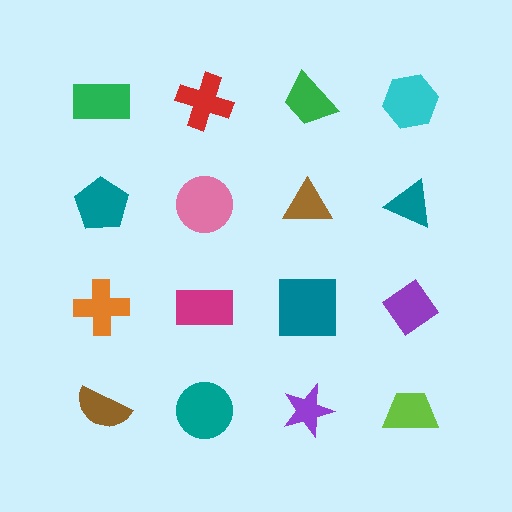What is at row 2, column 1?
A teal pentagon.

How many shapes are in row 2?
4 shapes.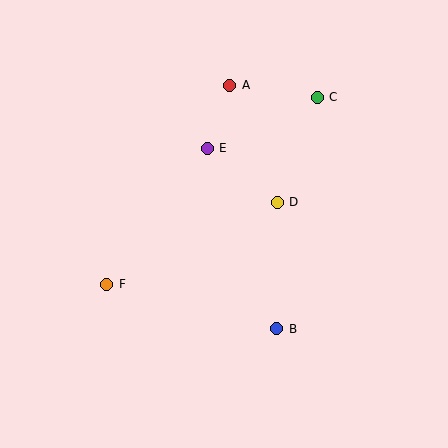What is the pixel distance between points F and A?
The distance between F and A is 234 pixels.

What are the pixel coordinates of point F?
Point F is at (107, 284).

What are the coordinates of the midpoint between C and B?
The midpoint between C and B is at (297, 213).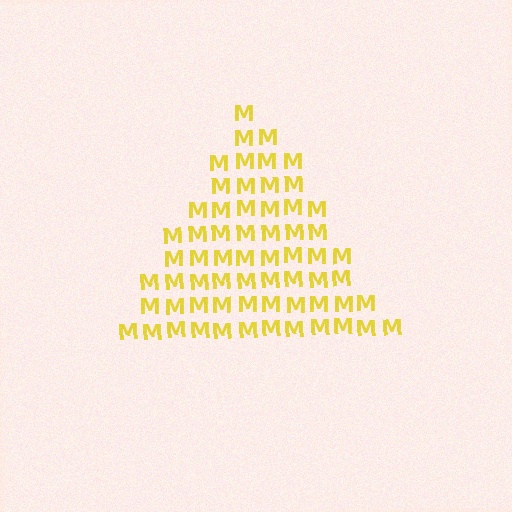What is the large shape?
The large shape is a triangle.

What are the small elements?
The small elements are letter M's.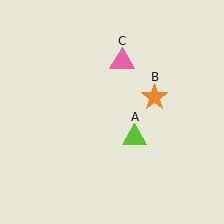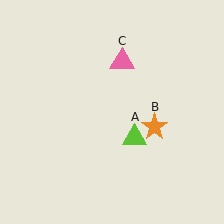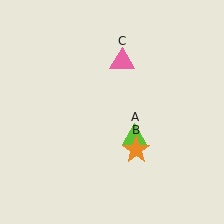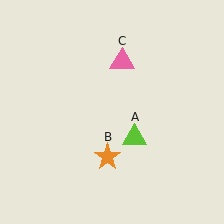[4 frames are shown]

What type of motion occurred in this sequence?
The orange star (object B) rotated clockwise around the center of the scene.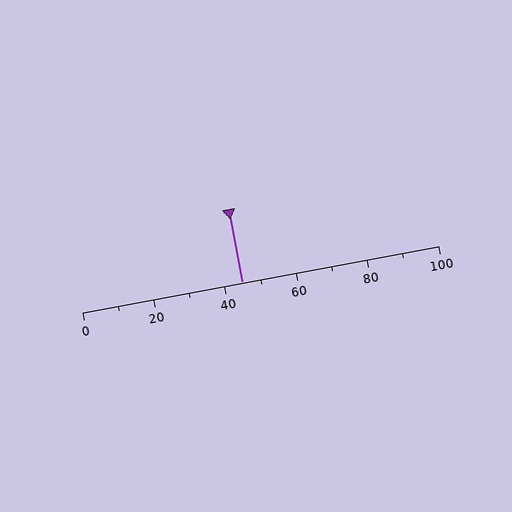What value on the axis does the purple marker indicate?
The marker indicates approximately 45.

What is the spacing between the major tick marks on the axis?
The major ticks are spaced 20 apart.